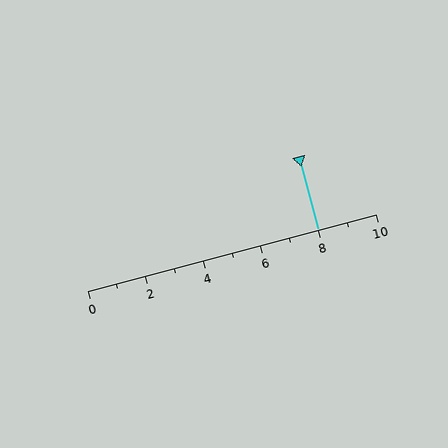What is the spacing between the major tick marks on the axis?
The major ticks are spaced 2 apart.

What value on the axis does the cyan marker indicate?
The marker indicates approximately 8.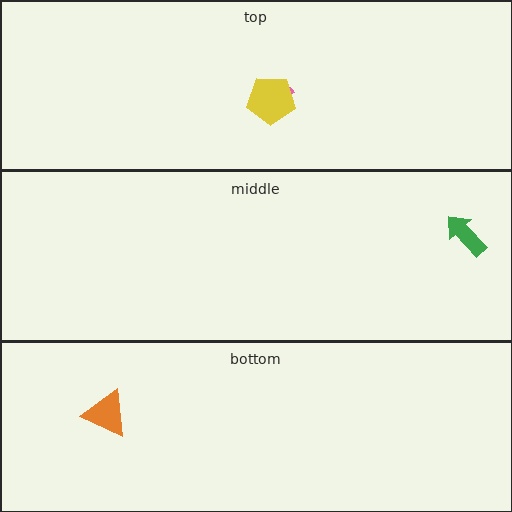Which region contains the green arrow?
The middle region.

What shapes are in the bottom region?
The orange triangle.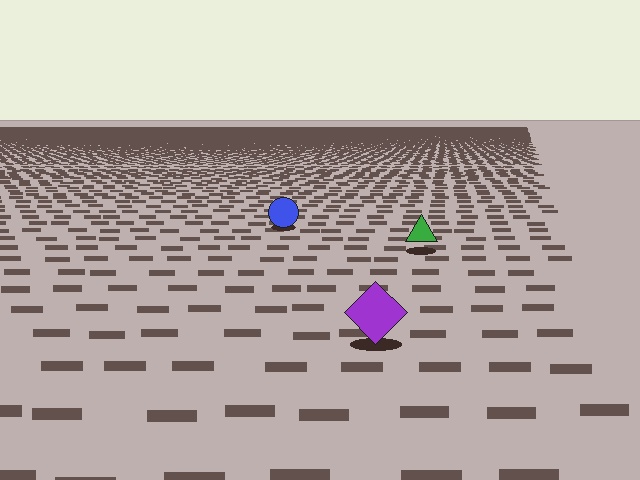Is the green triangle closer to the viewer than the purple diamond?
No. The purple diamond is closer — you can tell from the texture gradient: the ground texture is coarser near it.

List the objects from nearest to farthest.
From nearest to farthest: the purple diamond, the green triangle, the blue circle.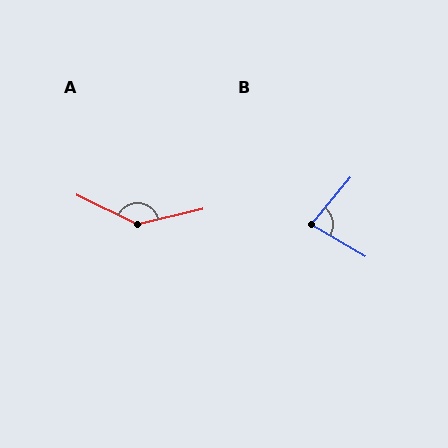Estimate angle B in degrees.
Approximately 81 degrees.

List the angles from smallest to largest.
B (81°), A (140°).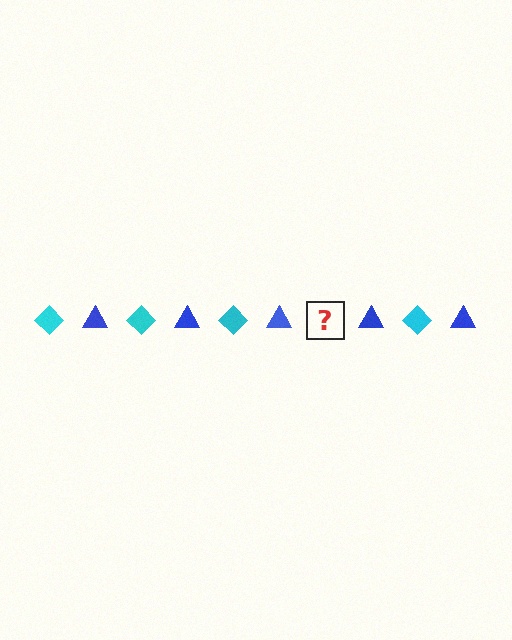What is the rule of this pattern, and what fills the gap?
The rule is that the pattern alternates between cyan diamond and blue triangle. The gap should be filled with a cyan diamond.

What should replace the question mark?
The question mark should be replaced with a cyan diamond.